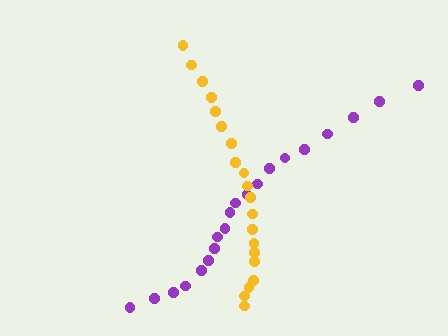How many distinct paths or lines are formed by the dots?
There are 2 distinct paths.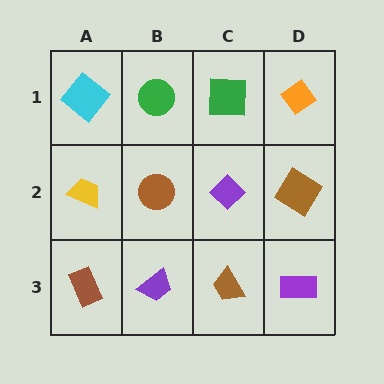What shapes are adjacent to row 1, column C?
A purple diamond (row 2, column C), a green circle (row 1, column B), an orange diamond (row 1, column D).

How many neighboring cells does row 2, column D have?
3.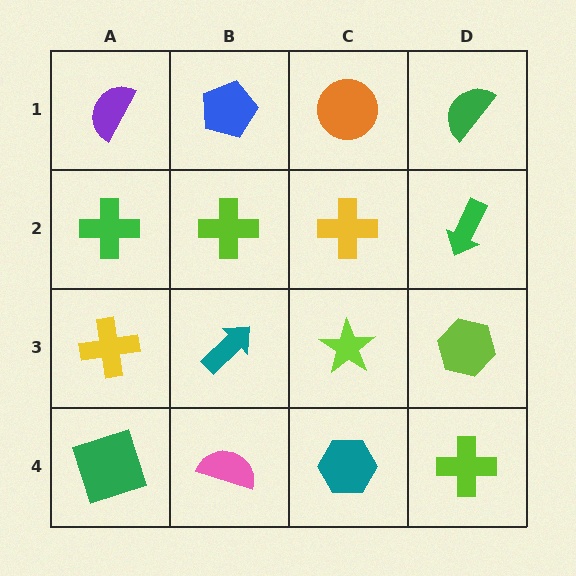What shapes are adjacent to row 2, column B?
A blue pentagon (row 1, column B), a teal arrow (row 3, column B), a green cross (row 2, column A), a yellow cross (row 2, column C).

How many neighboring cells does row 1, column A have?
2.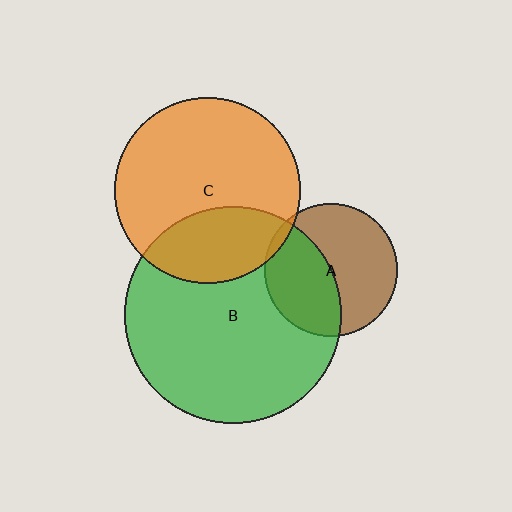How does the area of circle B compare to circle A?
Approximately 2.7 times.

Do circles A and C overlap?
Yes.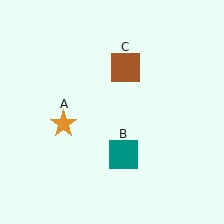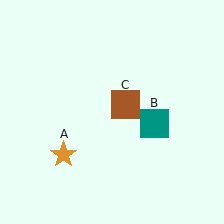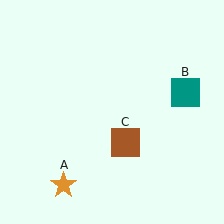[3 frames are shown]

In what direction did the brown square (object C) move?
The brown square (object C) moved down.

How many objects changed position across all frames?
3 objects changed position: orange star (object A), teal square (object B), brown square (object C).